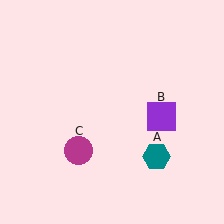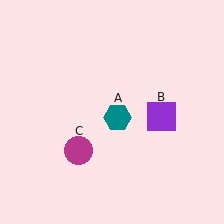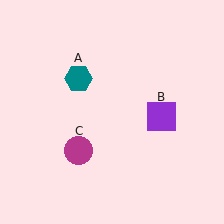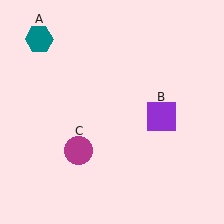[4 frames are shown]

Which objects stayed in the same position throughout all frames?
Purple square (object B) and magenta circle (object C) remained stationary.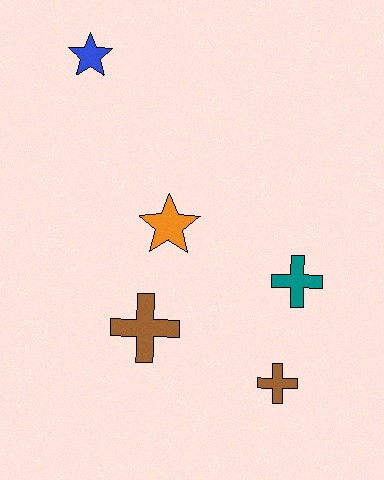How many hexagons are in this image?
There are no hexagons.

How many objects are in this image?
There are 5 objects.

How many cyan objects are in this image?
There are no cyan objects.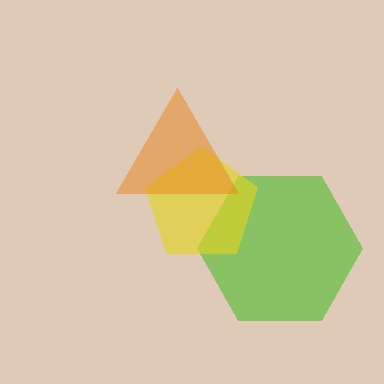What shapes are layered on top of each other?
The layered shapes are: a lime hexagon, a yellow pentagon, an orange triangle.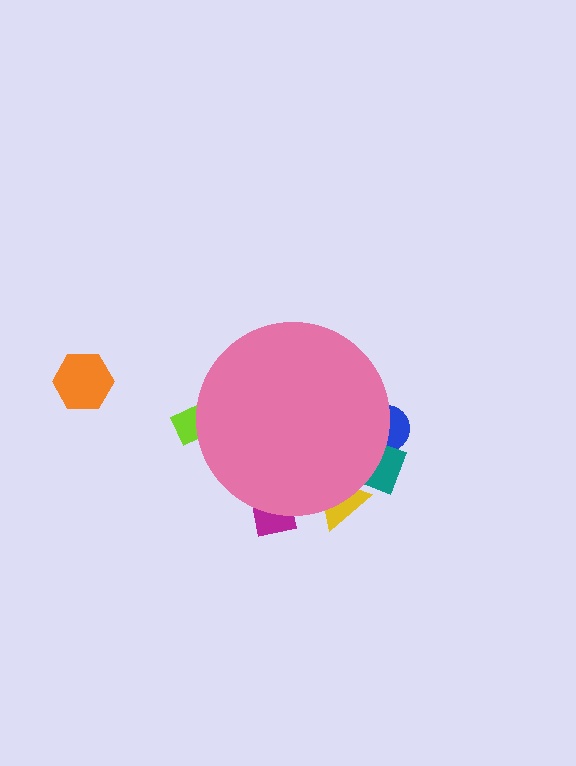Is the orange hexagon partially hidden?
No, the orange hexagon is fully visible.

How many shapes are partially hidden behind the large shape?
5 shapes are partially hidden.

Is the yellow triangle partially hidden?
Yes, the yellow triangle is partially hidden behind the pink circle.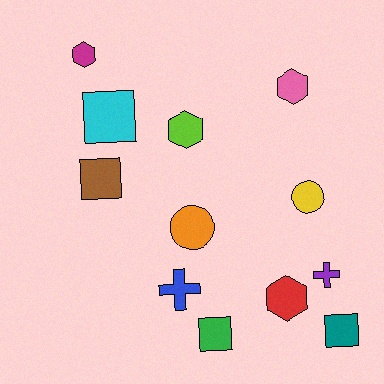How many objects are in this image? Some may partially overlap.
There are 12 objects.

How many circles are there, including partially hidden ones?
There are 2 circles.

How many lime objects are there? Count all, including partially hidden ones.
There is 1 lime object.